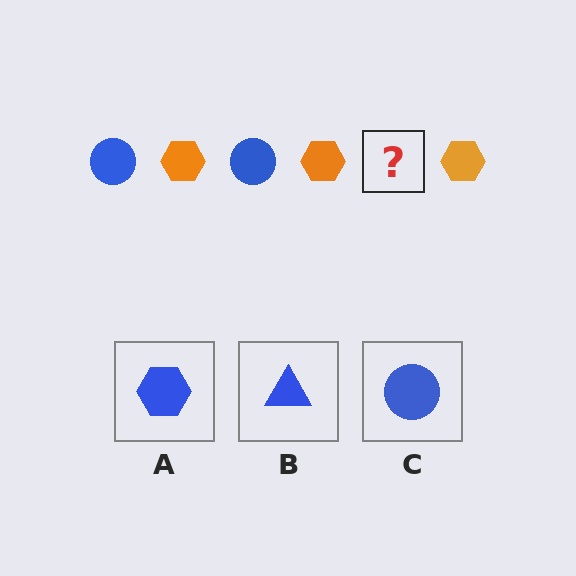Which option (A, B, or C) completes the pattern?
C.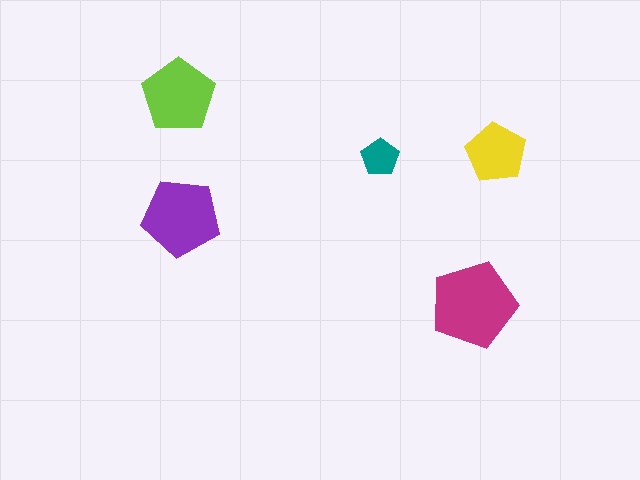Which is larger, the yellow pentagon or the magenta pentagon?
The magenta one.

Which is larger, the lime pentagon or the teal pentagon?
The lime one.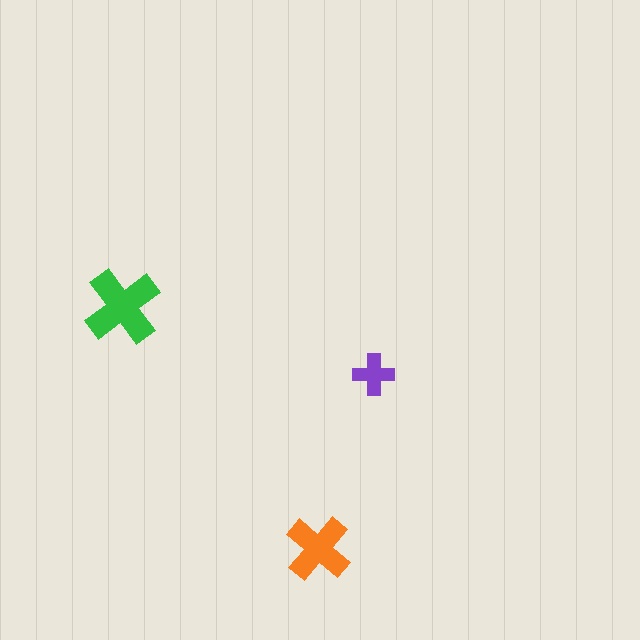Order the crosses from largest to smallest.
the green one, the orange one, the purple one.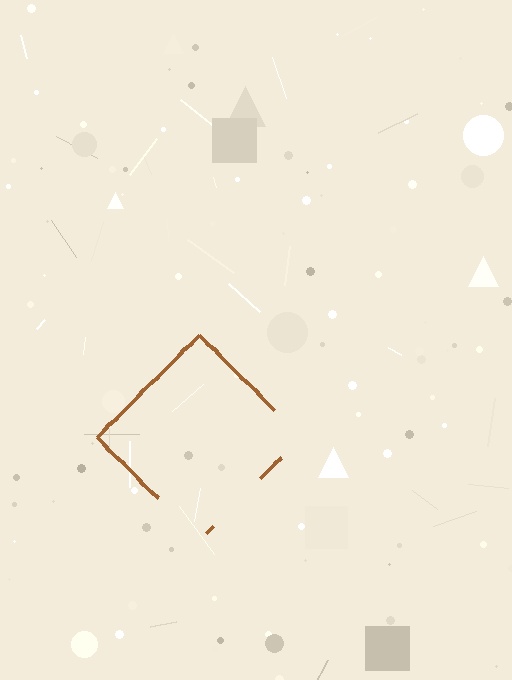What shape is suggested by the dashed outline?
The dashed outline suggests a diamond.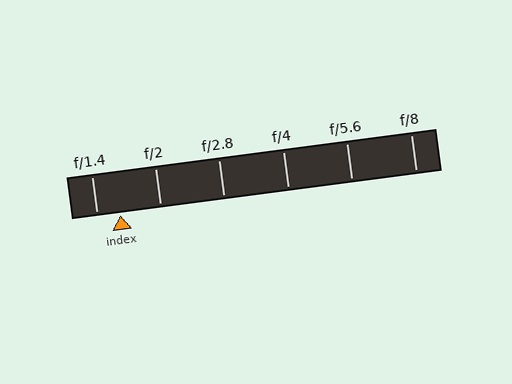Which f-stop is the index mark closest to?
The index mark is closest to f/1.4.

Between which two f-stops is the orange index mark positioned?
The index mark is between f/1.4 and f/2.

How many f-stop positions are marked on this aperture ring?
There are 6 f-stop positions marked.